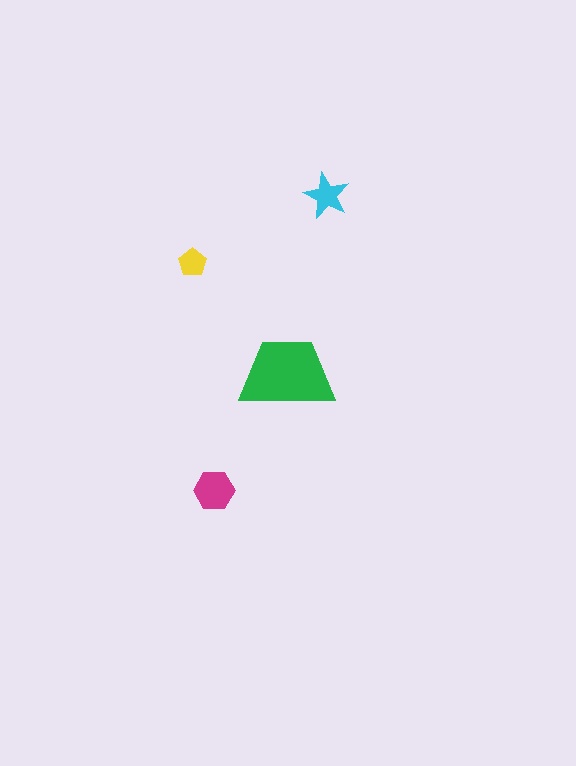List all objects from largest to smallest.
The green trapezoid, the magenta hexagon, the cyan star, the yellow pentagon.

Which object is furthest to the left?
The yellow pentagon is leftmost.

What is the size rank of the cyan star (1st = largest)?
3rd.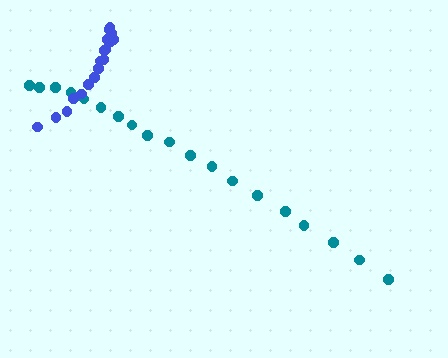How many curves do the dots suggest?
There are 2 distinct paths.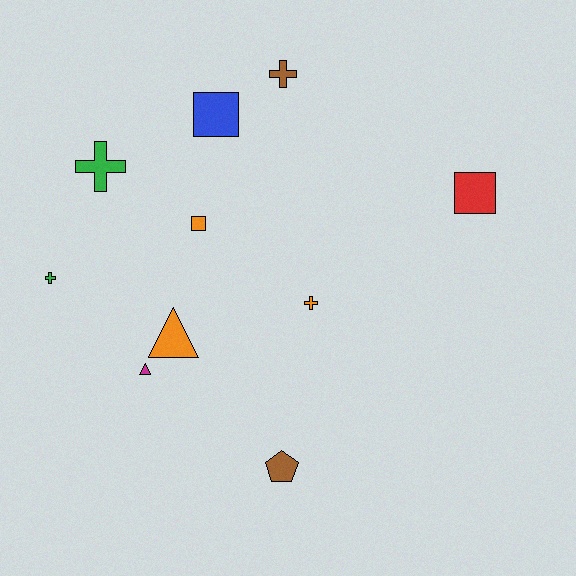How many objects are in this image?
There are 10 objects.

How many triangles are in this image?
There are 2 triangles.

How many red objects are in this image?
There is 1 red object.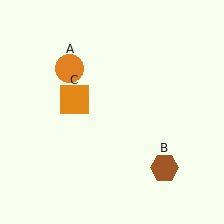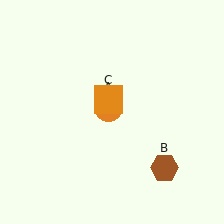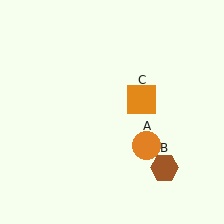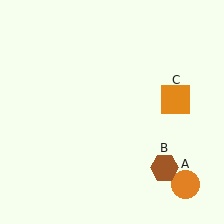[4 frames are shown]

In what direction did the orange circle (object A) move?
The orange circle (object A) moved down and to the right.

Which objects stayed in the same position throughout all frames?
Brown hexagon (object B) remained stationary.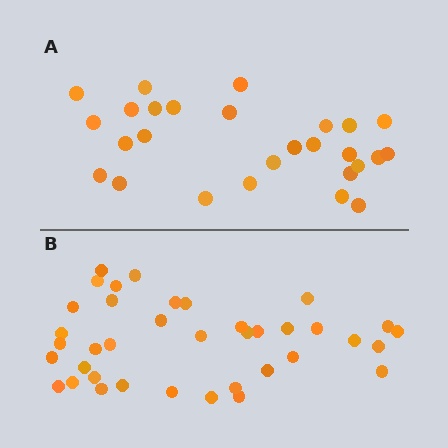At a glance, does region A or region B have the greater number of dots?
Region B (the bottom region) has more dots.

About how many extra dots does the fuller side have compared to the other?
Region B has roughly 12 or so more dots than region A.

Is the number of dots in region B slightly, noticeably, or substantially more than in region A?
Region B has noticeably more, but not dramatically so. The ratio is roughly 1.4 to 1.